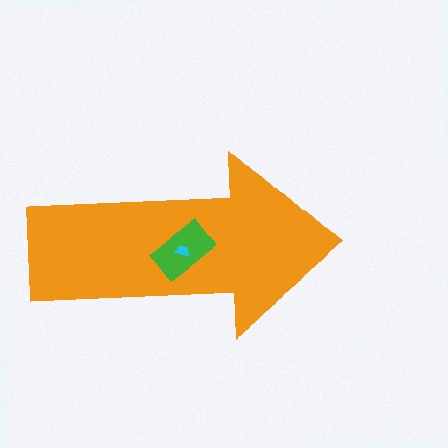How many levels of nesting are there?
3.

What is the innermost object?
The cyan trapezoid.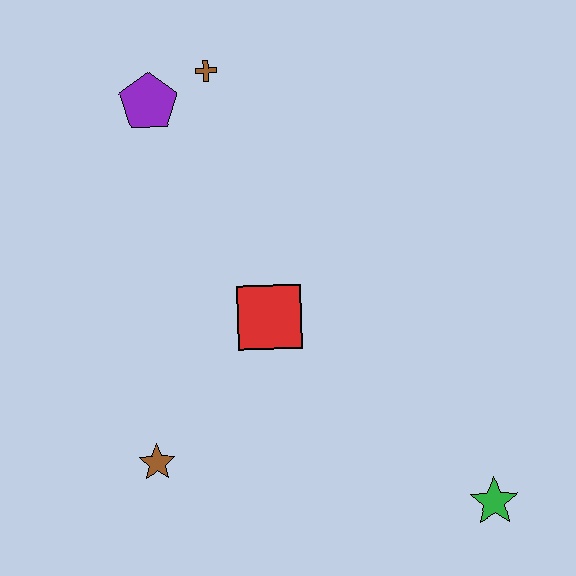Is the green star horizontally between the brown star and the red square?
No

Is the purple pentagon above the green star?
Yes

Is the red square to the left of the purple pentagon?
No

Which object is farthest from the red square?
The green star is farthest from the red square.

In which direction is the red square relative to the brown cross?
The red square is below the brown cross.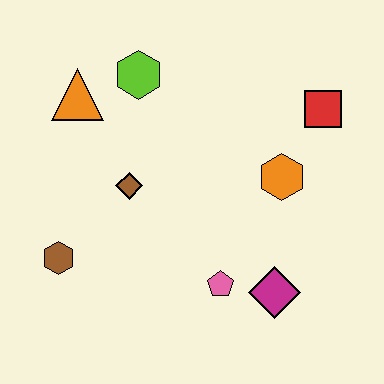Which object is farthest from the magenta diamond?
The orange triangle is farthest from the magenta diamond.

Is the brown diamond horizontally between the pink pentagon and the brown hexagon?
Yes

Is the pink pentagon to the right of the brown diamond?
Yes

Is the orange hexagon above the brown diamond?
Yes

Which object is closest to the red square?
The orange hexagon is closest to the red square.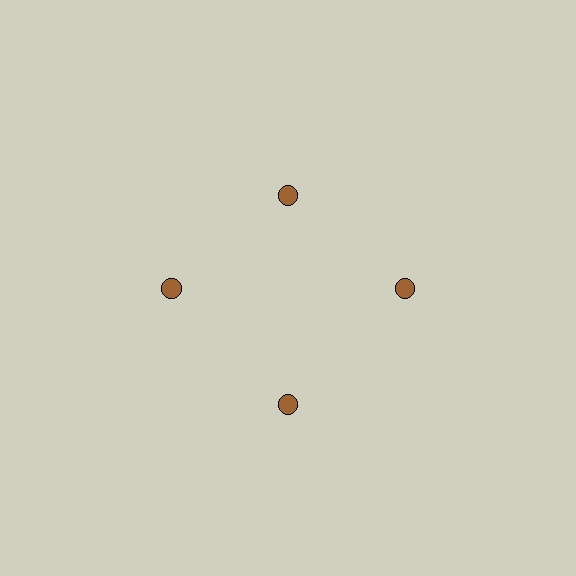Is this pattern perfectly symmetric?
No. The 4 brown circles are arranged in a ring, but one element near the 12 o'clock position is pulled inward toward the center, breaking the 4-fold rotational symmetry.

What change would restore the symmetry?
The symmetry would be restored by moving it outward, back onto the ring so that all 4 circles sit at equal angles and equal distance from the center.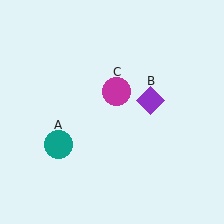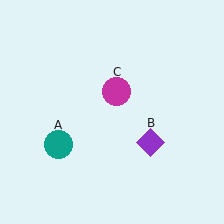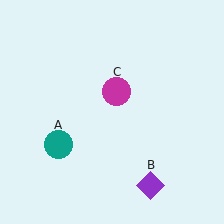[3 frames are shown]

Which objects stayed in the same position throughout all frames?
Teal circle (object A) and magenta circle (object C) remained stationary.